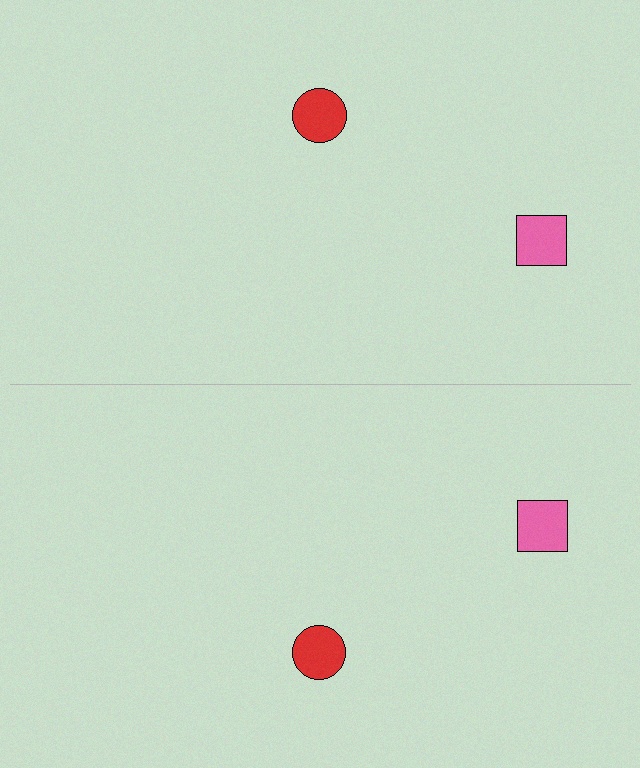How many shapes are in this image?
There are 4 shapes in this image.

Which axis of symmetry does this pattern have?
The pattern has a horizontal axis of symmetry running through the center of the image.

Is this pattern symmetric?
Yes, this pattern has bilateral (reflection) symmetry.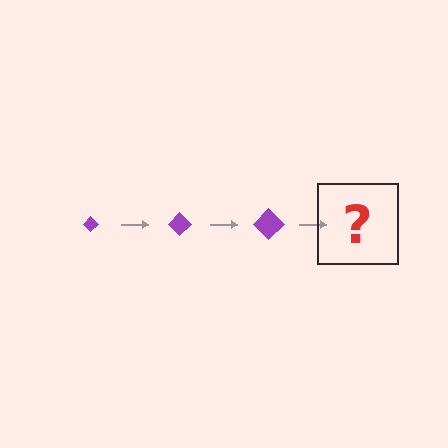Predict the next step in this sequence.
The next step is a purple diamond, larger than the previous one.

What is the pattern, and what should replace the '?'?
The pattern is that the diamond gets progressively larger each step. The '?' should be a purple diamond, larger than the previous one.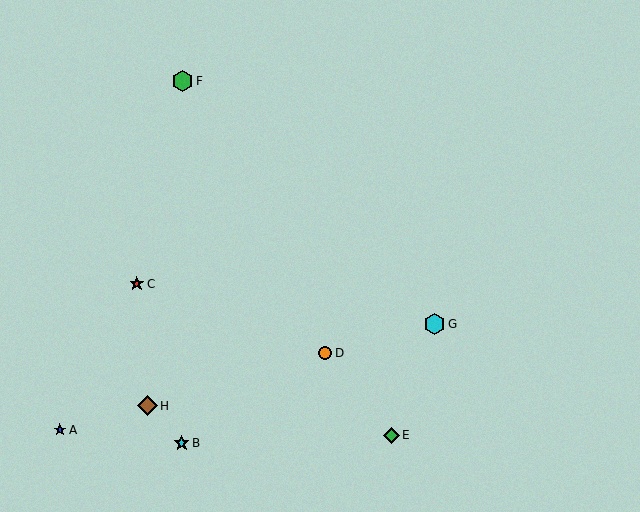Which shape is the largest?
The cyan hexagon (labeled G) is the largest.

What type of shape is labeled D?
Shape D is an orange circle.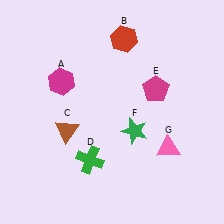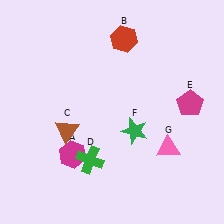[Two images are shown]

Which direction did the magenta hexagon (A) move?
The magenta hexagon (A) moved down.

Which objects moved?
The objects that moved are: the magenta hexagon (A), the magenta pentagon (E).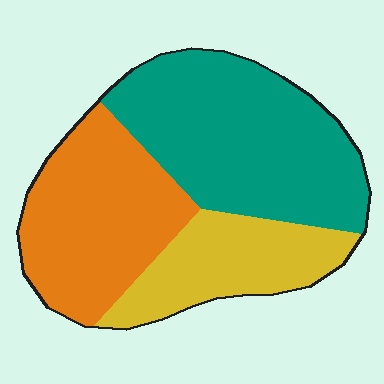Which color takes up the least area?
Yellow, at roughly 20%.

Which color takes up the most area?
Teal, at roughly 45%.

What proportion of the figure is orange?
Orange takes up about one third (1/3) of the figure.